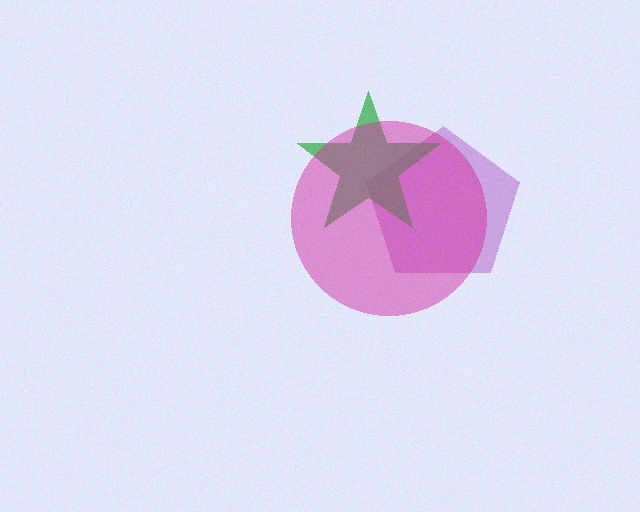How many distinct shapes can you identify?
There are 3 distinct shapes: a purple pentagon, a green star, a magenta circle.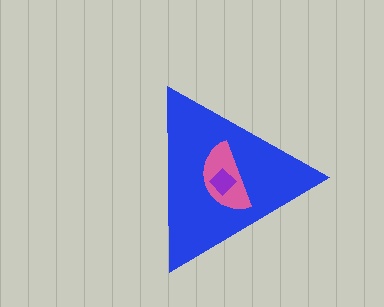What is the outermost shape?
The blue triangle.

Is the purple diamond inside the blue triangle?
Yes.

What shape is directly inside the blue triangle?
The pink semicircle.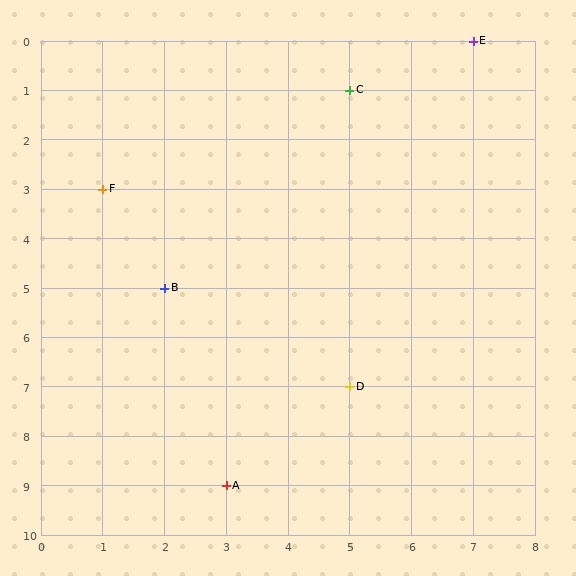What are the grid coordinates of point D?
Point D is at grid coordinates (5, 7).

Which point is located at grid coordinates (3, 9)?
Point A is at (3, 9).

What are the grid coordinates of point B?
Point B is at grid coordinates (2, 5).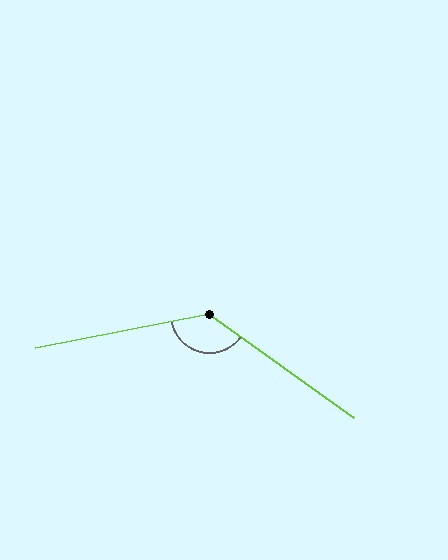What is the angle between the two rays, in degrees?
Approximately 133 degrees.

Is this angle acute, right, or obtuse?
It is obtuse.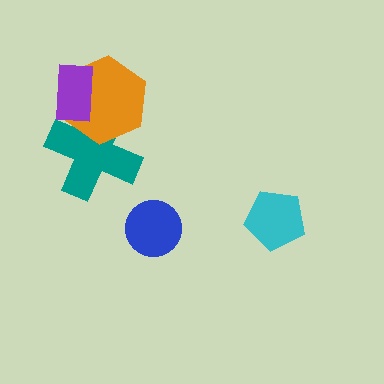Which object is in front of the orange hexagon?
The purple rectangle is in front of the orange hexagon.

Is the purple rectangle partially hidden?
No, no other shape covers it.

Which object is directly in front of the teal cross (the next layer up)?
The orange hexagon is directly in front of the teal cross.